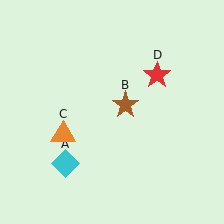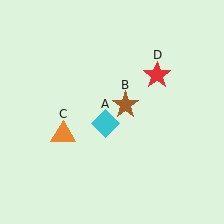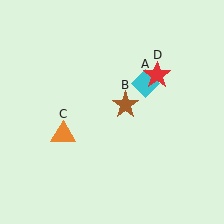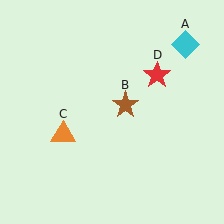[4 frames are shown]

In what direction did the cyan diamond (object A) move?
The cyan diamond (object A) moved up and to the right.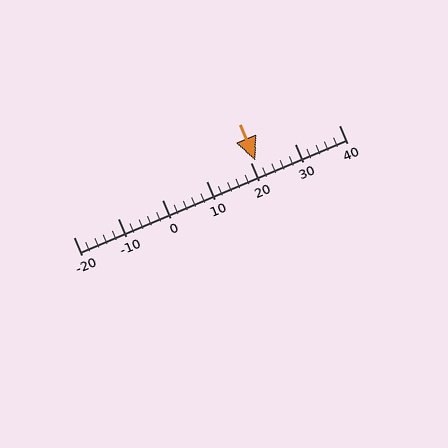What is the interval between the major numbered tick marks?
The major tick marks are spaced 10 units apart.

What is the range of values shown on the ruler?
The ruler shows values from -20 to 40.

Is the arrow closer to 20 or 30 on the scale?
The arrow is closer to 20.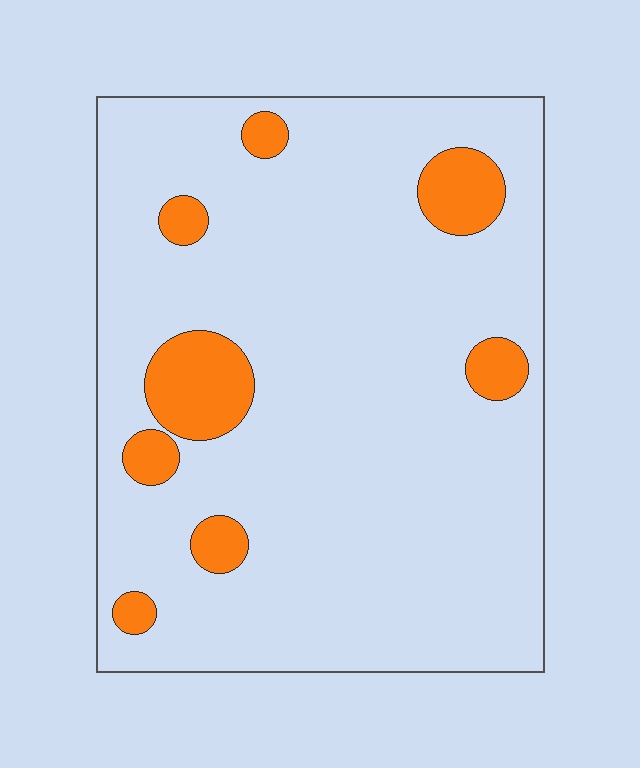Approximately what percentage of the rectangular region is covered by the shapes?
Approximately 10%.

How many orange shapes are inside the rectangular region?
8.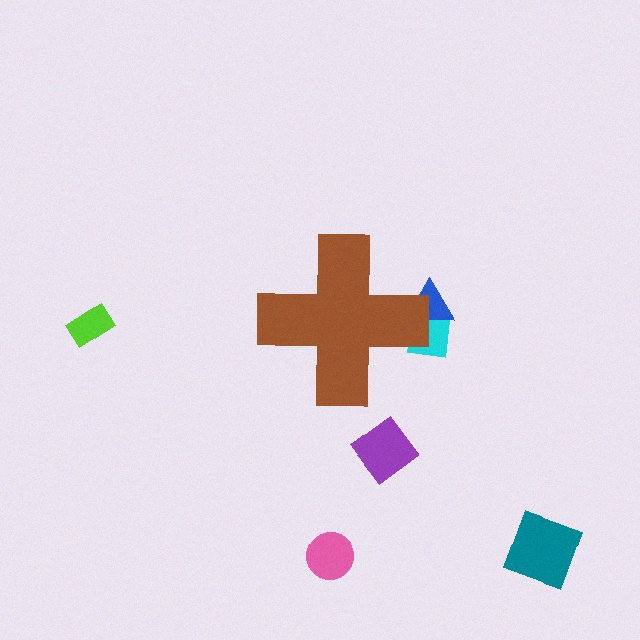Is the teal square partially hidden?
No, the teal square is fully visible.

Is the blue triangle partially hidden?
Yes, the blue triangle is partially hidden behind the brown cross.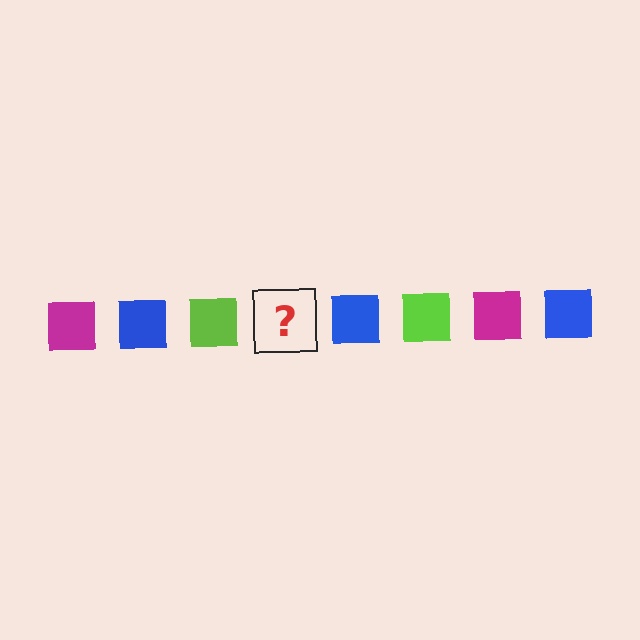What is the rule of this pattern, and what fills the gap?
The rule is that the pattern cycles through magenta, blue, lime squares. The gap should be filled with a magenta square.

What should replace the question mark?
The question mark should be replaced with a magenta square.